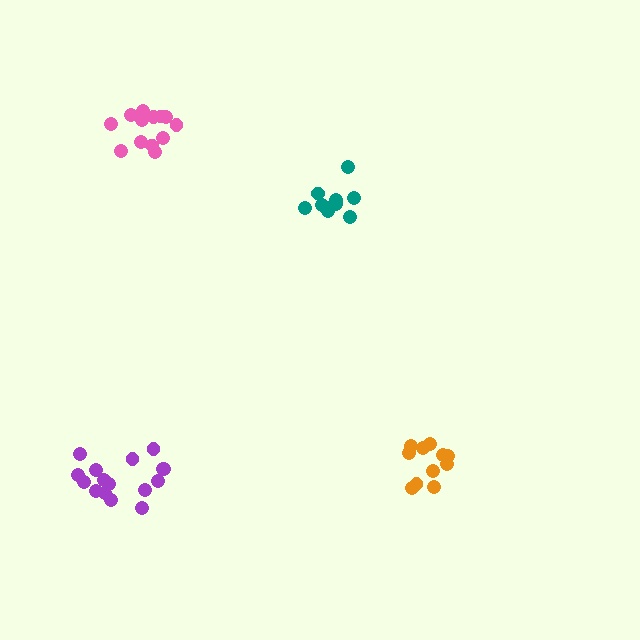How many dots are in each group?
Group 1: 10 dots, Group 2: 11 dots, Group 3: 13 dots, Group 4: 16 dots (50 total).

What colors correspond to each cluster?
The clusters are colored: teal, orange, pink, purple.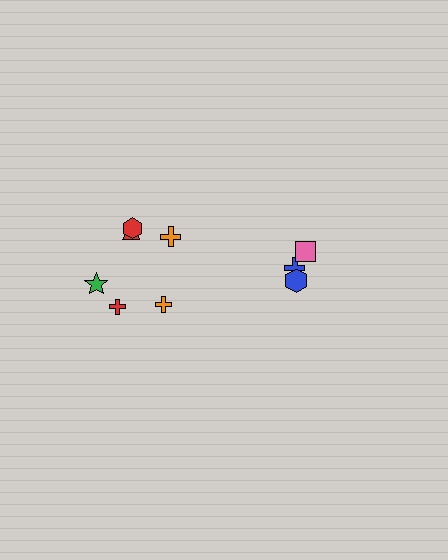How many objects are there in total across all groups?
There are 9 objects.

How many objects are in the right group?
There are 3 objects.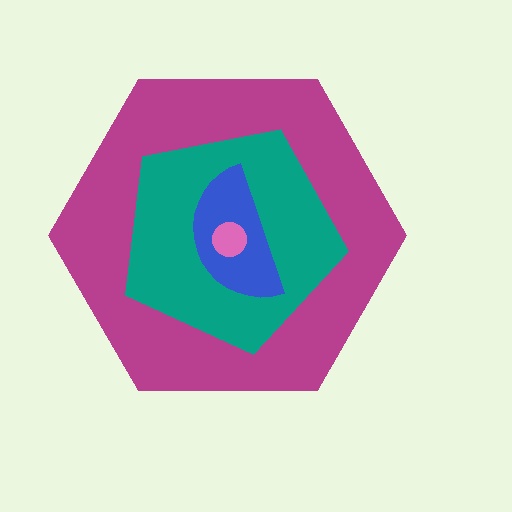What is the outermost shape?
The magenta hexagon.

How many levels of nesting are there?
4.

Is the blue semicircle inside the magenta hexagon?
Yes.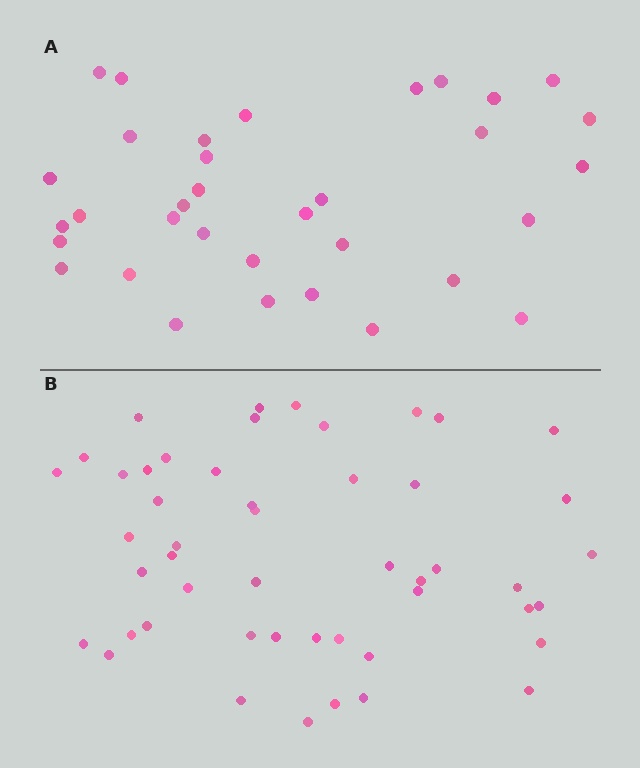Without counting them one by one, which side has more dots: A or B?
Region B (the bottom region) has more dots.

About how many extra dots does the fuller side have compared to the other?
Region B has approximately 15 more dots than region A.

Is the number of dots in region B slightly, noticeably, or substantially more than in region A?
Region B has noticeably more, but not dramatically so. The ratio is roughly 1.4 to 1.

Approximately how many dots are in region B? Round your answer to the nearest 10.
About 50 dots. (The exact count is 49, which rounds to 50.)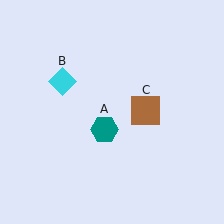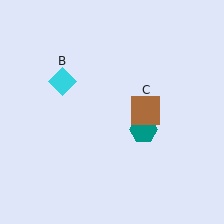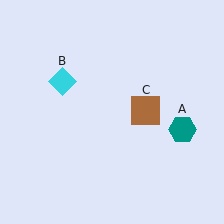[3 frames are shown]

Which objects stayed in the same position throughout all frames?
Cyan diamond (object B) and brown square (object C) remained stationary.